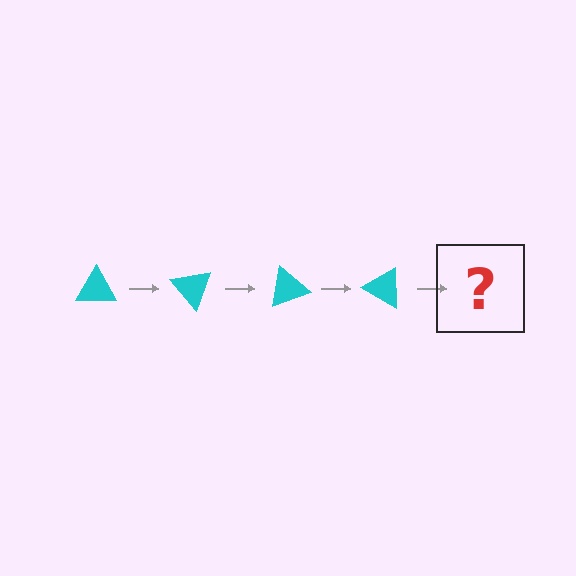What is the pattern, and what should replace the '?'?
The pattern is that the triangle rotates 50 degrees each step. The '?' should be a cyan triangle rotated 200 degrees.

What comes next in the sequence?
The next element should be a cyan triangle rotated 200 degrees.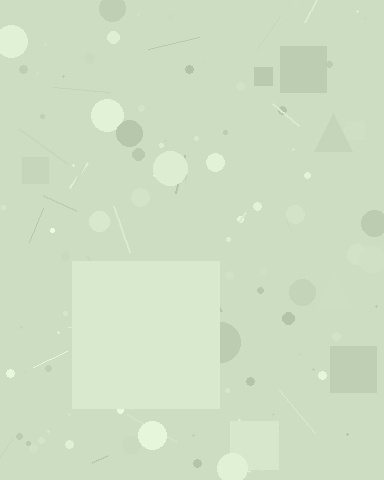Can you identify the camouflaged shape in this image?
The camouflaged shape is a square.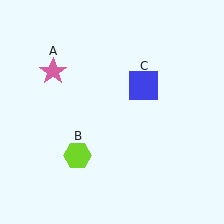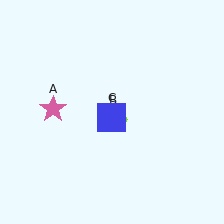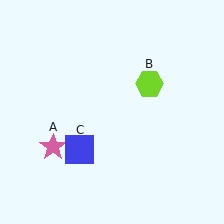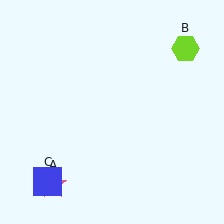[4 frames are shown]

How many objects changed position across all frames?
3 objects changed position: pink star (object A), lime hexagon (object B), blue square (object C).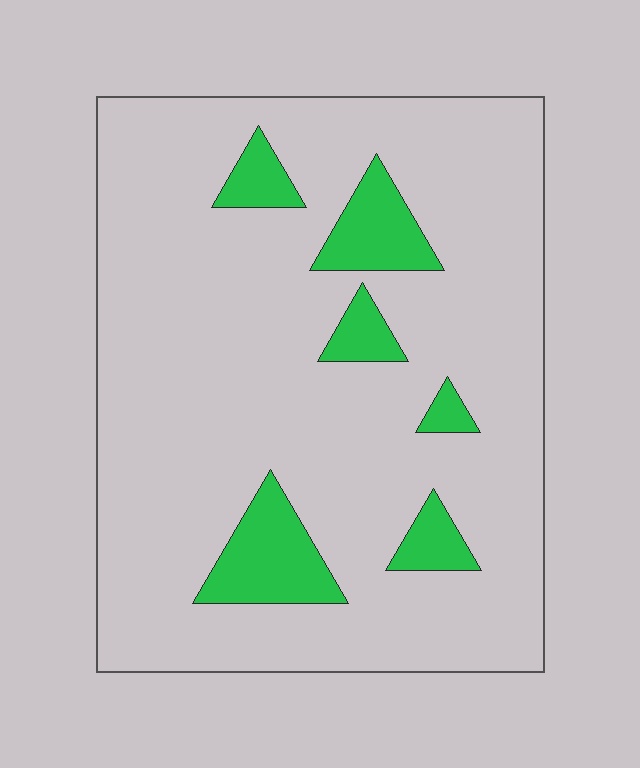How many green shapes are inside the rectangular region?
6.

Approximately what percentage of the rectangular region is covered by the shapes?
Approximately 15%.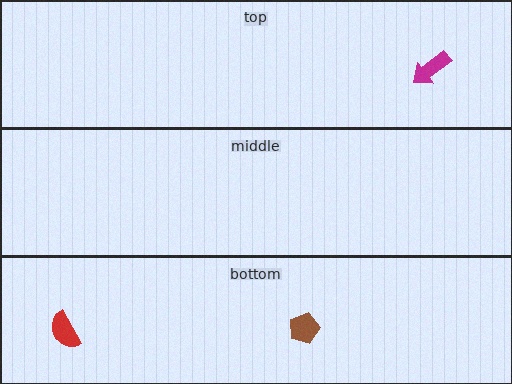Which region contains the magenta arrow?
The top region.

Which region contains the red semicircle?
The bottom region.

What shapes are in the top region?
The magenta arrow.